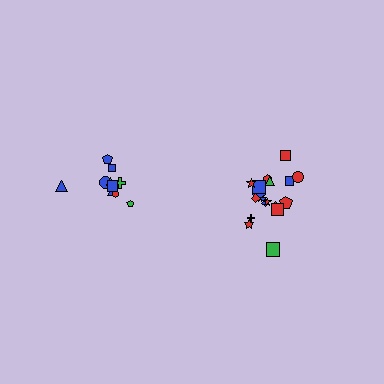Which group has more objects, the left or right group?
The right group.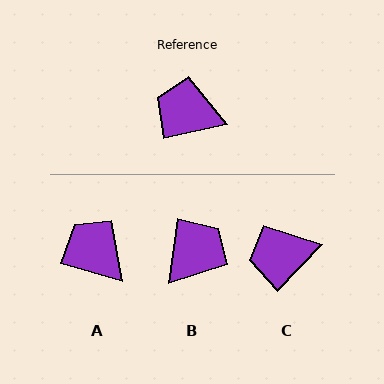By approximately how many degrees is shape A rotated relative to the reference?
Approximately 29 degrees clockwise.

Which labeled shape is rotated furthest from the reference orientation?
B, about 111 degrees away.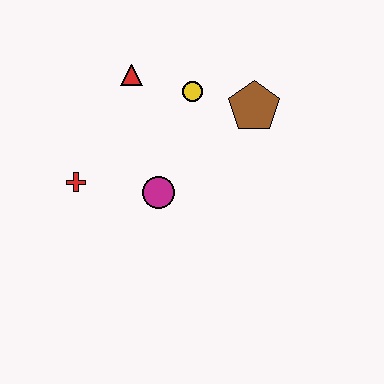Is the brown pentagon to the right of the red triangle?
Yes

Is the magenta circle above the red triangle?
No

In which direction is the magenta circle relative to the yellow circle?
The magenta circle is below the yellow circle.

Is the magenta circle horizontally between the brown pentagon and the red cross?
Yes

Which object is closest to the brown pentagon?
The yellow circle is closest to the brown pentagon.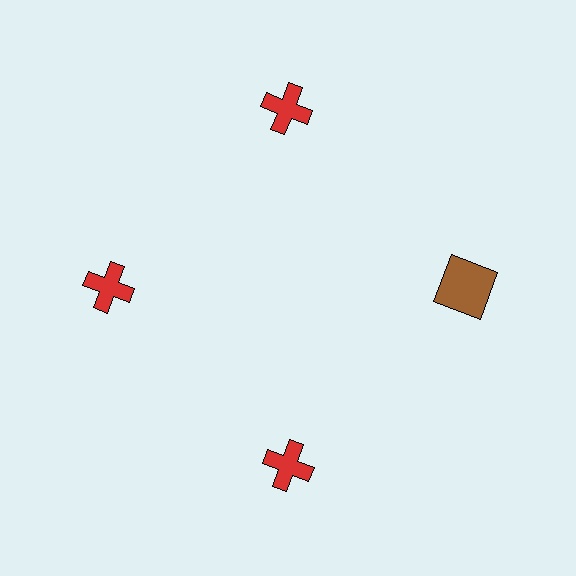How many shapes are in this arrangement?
There are 4 shapes arranged in a ring pattern.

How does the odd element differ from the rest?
It differs in both color (brown instead of red) and shape (square instead of cross).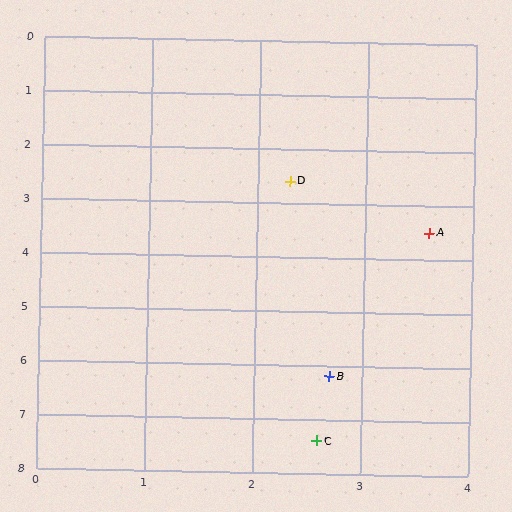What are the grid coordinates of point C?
Point C is at approximately (2.6, 7.4).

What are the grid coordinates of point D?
Point D is at approximately (2.3, 2.6).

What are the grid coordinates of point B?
Point B is at approximately (2.7, 6.2).